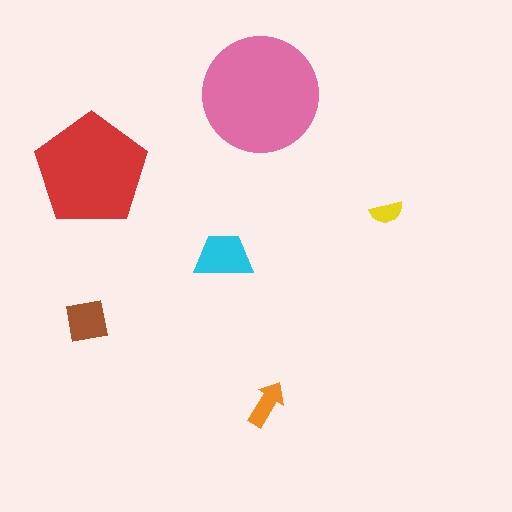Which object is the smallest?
The yellow semicircle.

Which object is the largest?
The pink circle.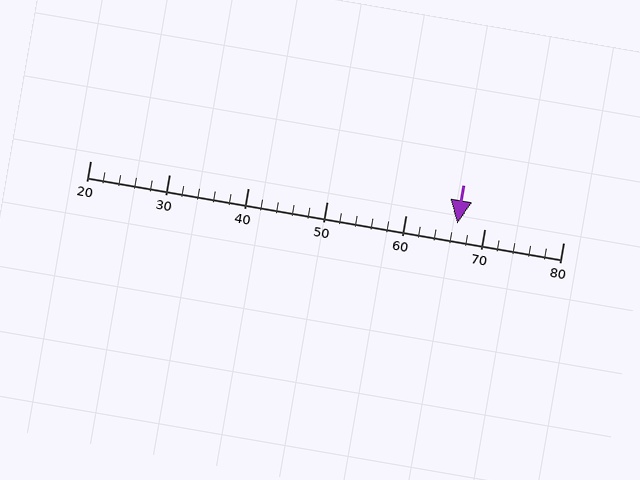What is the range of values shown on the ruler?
The ruler shows values from 20 to 80.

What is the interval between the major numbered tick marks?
The major tick marks are spaced 10 units apart.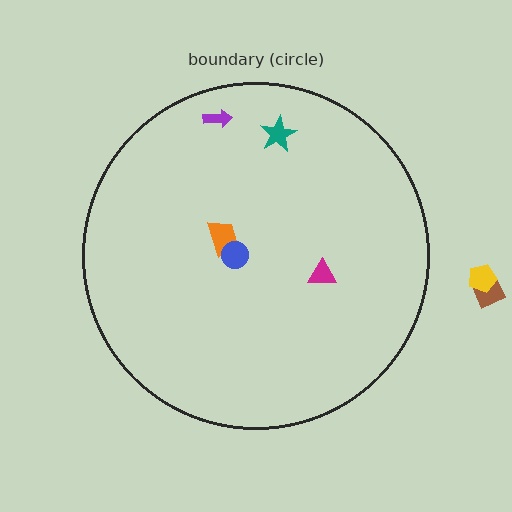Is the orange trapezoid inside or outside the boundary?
Inside.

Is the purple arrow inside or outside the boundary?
Inside.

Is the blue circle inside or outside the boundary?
Inside.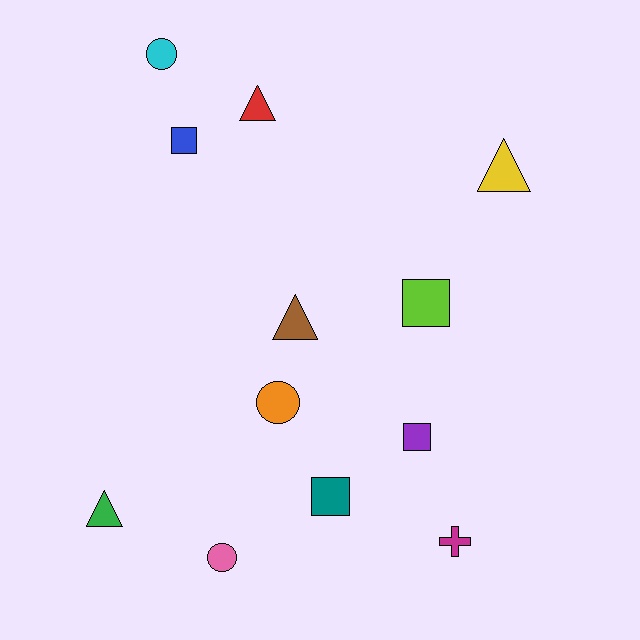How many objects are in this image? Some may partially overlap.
There are 12 objects.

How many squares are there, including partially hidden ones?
There are 4 squares.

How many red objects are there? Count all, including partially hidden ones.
There is 1 red object.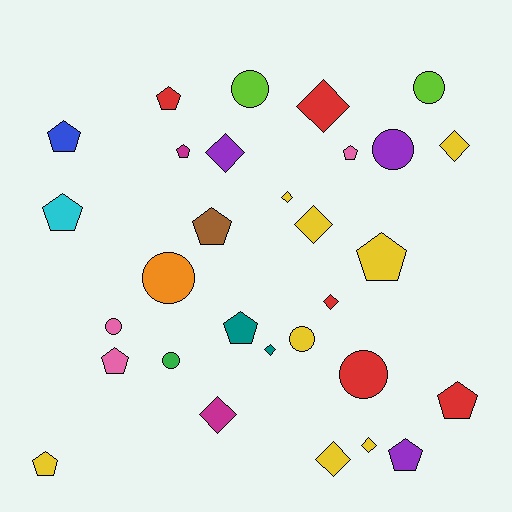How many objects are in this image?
There are 30 objects.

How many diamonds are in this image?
There are 10 diamonds.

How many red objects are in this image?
There are 5 red objects.